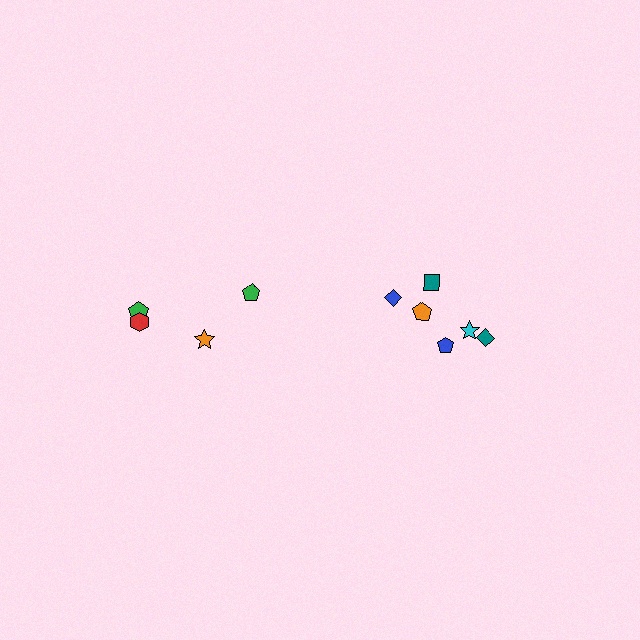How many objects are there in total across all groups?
There are 10 objects.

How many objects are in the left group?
There are 4 objects.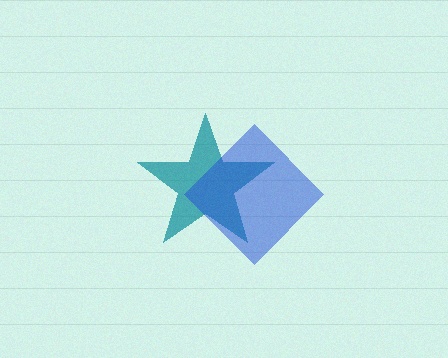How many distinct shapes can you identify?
There are 2 distinct shapes: a teal star, a blue diamond.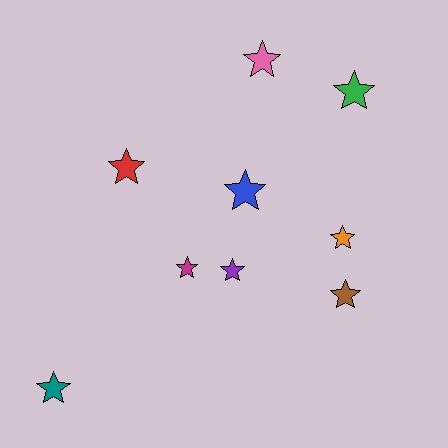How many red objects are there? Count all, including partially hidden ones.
There is 1 red object.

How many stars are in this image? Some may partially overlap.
There are 9 stars.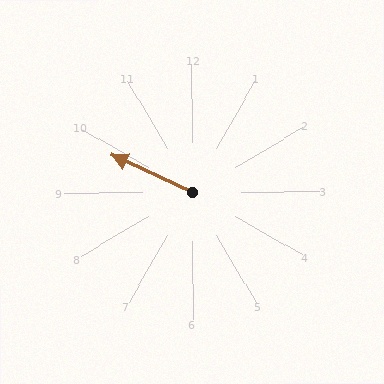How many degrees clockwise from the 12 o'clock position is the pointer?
Approximately 295 degrees.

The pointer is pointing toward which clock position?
Roughly 10 o'clock.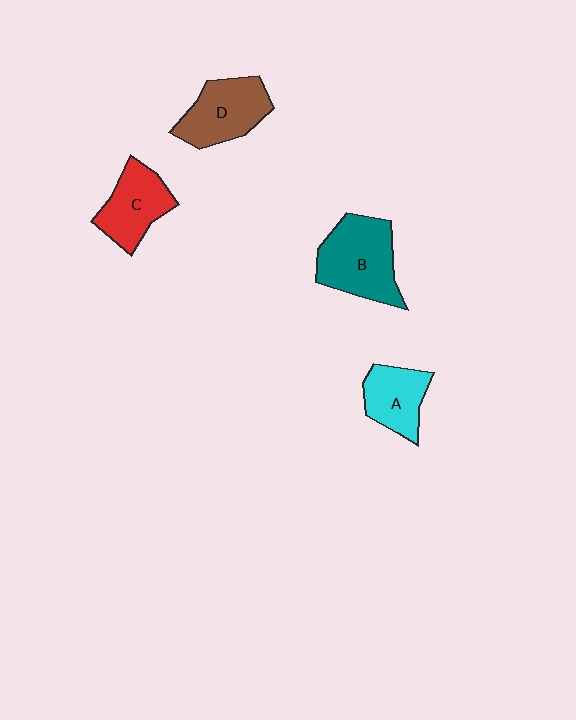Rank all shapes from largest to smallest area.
From largest to smallest: B (teal), D (brown), C (red), A (cyan).